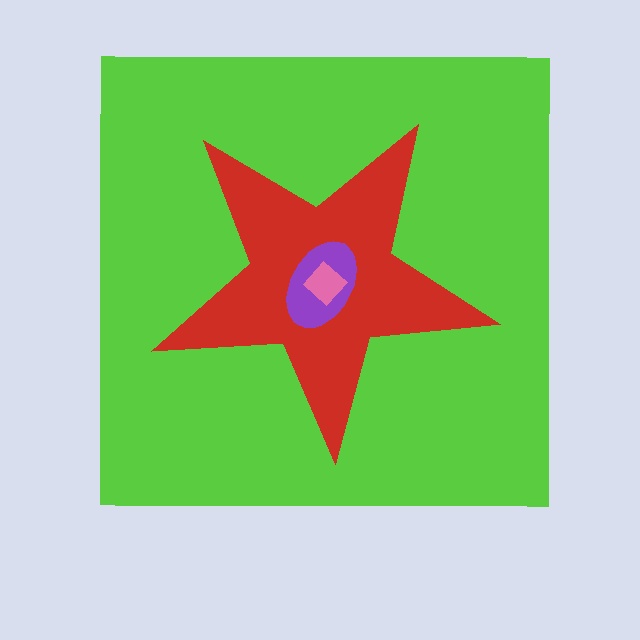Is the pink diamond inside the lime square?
Yes.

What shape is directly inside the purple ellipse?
The pink diamond.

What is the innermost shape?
The pink diamond.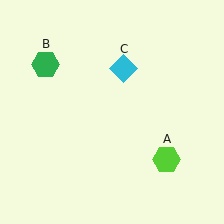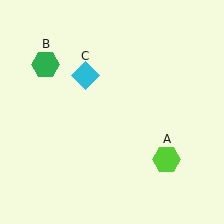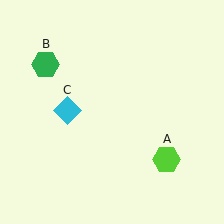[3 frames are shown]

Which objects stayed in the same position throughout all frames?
Lime hexagon (object A) and green hexagon (object B) remained stationary.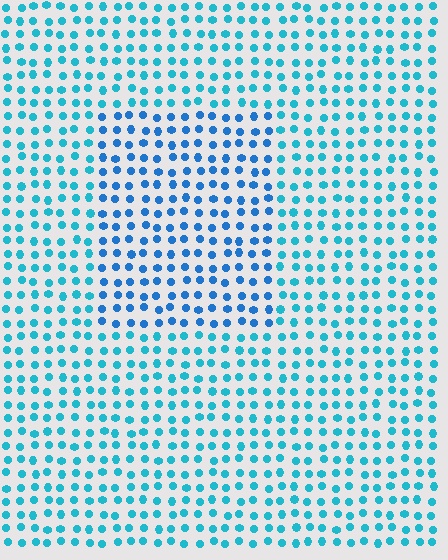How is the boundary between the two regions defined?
The boundary is defined purely by a slight shift in hue (about 24 degrees). Spacing, size, and orientation are identical on both sides.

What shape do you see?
I see a rectangle.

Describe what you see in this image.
The image is filled with small cyan elements in a uniform arrangement. A rectangle-shaped region is visible where the elements are tinted to a slightly different hue, forming a subtle color boundary.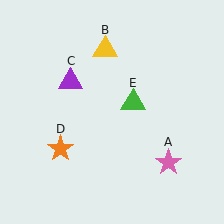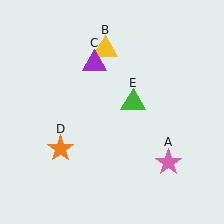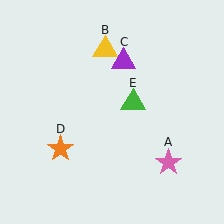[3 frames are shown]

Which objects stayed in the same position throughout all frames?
Pink star (object A) and yellow triangle (object B) and orange star (object D) and green triangle (object E) remained stationary.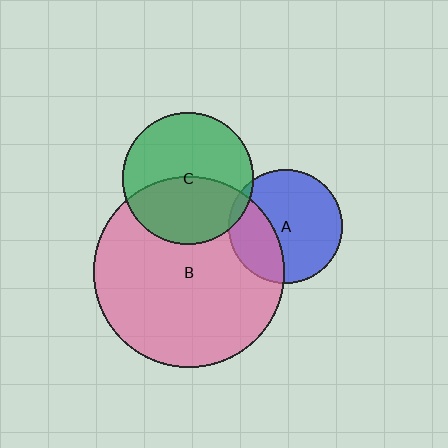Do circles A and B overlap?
Yes.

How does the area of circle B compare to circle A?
Approximately 2.8 times.